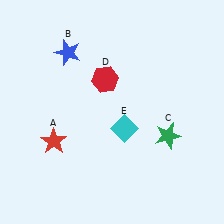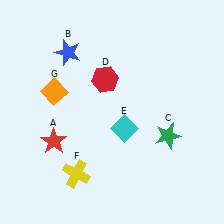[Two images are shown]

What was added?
A yellow cross (F), an orange diamond (G) were added in Image 2.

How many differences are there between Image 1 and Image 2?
There are 2 differences between the two images.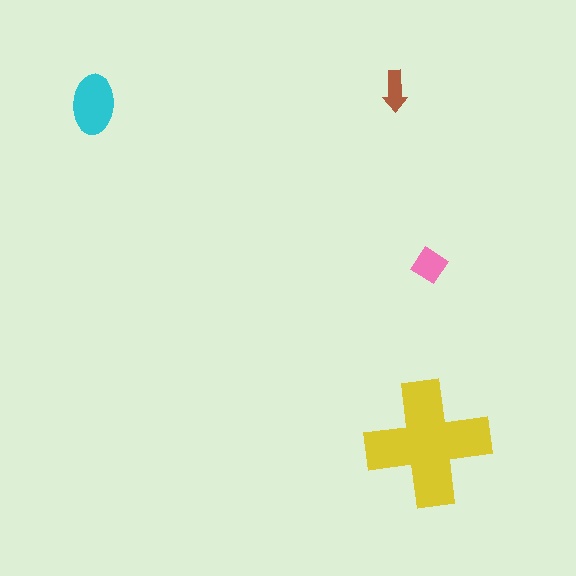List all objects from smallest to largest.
The brown arrow, the pink diamond, the cyan ellipse, the yellow cross.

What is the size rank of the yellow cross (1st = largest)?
1st.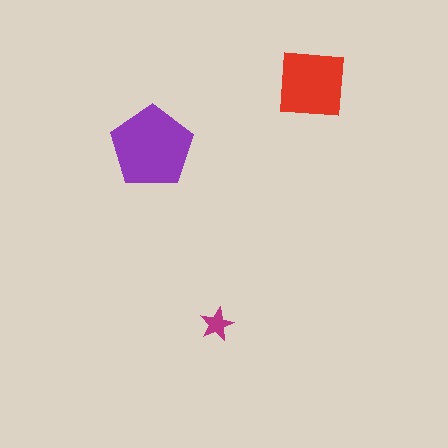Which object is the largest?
The purple pentagon.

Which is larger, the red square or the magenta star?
The red square.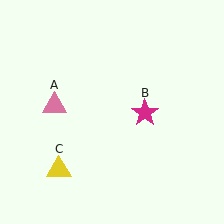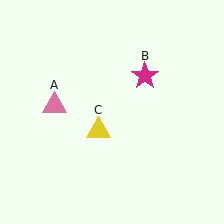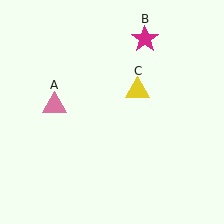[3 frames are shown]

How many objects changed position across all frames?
2 objects changed position: magenta star (object B), yellow triangle (object C).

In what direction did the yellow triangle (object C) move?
The yellow triangle (object C) moved up and to the right.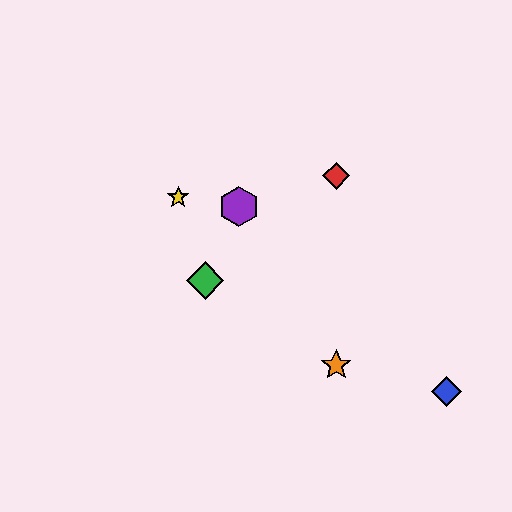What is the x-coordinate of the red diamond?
The red diamond is at x≈336.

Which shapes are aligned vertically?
The red diamond, the orange star are aligned vertically.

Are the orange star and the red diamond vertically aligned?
Yes, both are at x≈336.